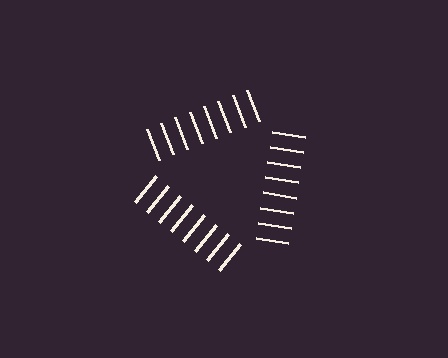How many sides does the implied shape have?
3 sides — the line-ends trace a triangle.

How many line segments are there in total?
24 — 8 along each of the 3 edges.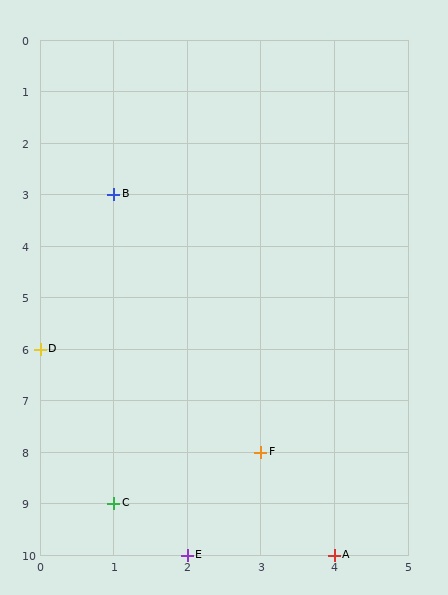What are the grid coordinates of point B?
Point B is at grid coordinates (1, 3).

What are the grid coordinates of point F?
Point F is at grid coordinates (3, 8).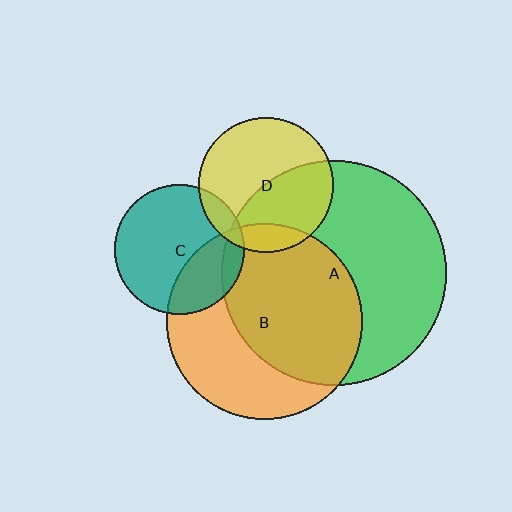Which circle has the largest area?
Circle A (green).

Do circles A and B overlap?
Yes.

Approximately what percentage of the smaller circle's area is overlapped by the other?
Approximately 55%.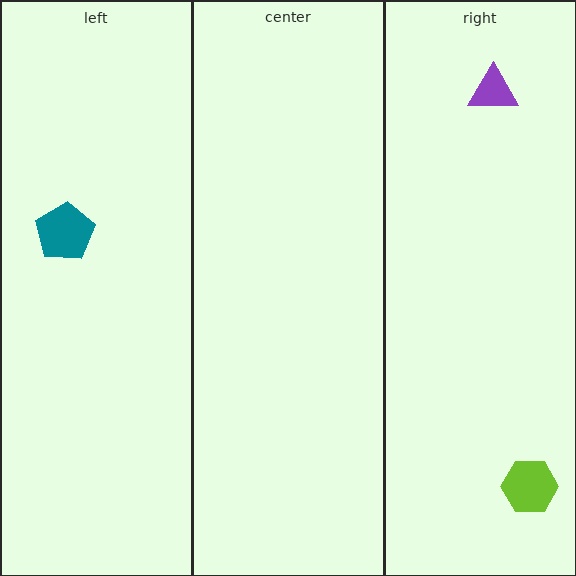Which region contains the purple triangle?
The right region.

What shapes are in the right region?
The lime hexagon, the purple triangle.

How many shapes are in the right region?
2.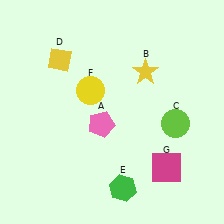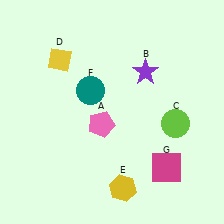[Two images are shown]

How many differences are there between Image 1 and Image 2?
There are 3 differences between the two images.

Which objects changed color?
B changed from yellow to purple. E changed from green to yellow. F changed from yellow to teal.